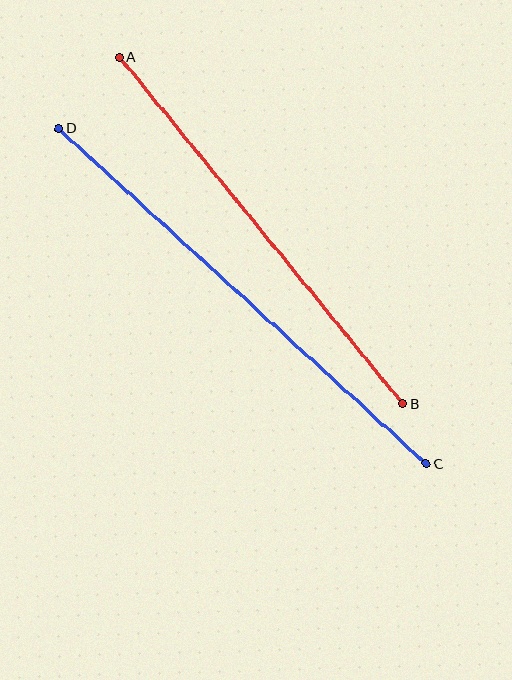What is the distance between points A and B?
The distance is approximately 448 pixels.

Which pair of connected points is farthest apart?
Points C and D are farthest apart.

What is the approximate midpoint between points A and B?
The midpoint is at approximately (261, 231) pixels.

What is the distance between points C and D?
The distance is approximately 498 pixels.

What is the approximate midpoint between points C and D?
The midpoint is at approximately (243, 296) pixels.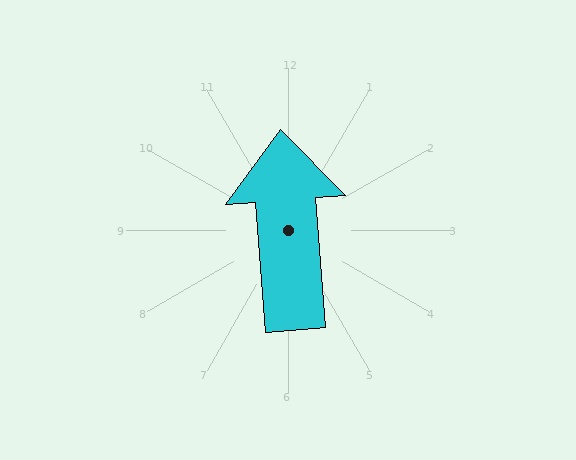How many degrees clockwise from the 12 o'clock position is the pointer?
Approximately 356 degrees.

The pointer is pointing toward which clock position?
Roughly 12 o'clock.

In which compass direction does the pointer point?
North.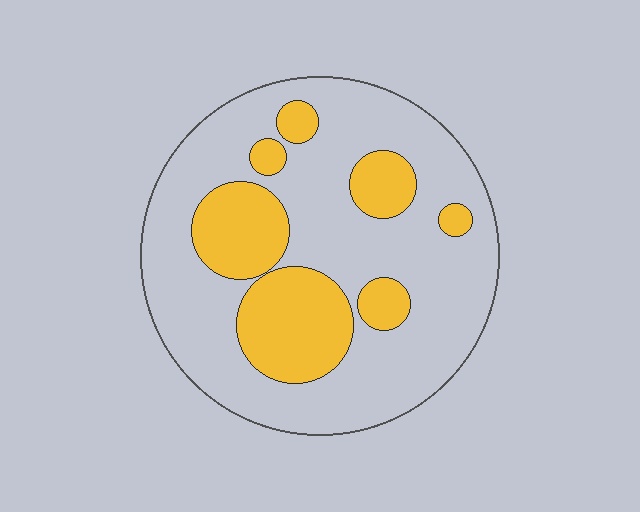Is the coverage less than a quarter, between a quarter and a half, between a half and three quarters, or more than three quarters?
Between a quarter and a half.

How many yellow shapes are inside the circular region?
7.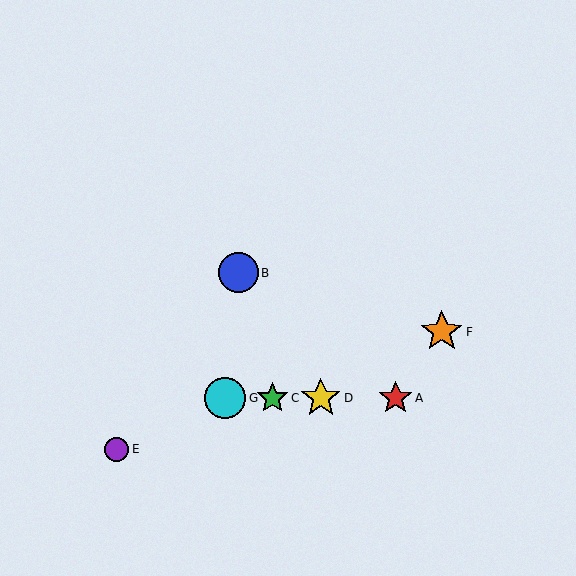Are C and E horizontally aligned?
No, C is at y≈398 and E is at y≈449.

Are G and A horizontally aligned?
Yes, both are at y≈398.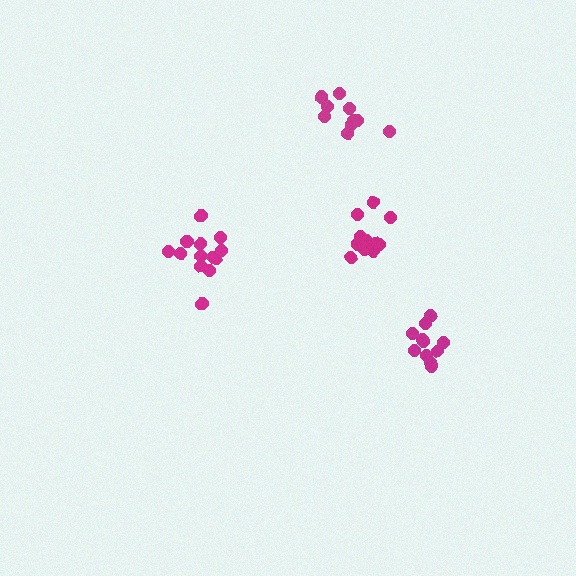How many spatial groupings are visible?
There are 4 spatial groupings.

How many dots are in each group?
Group 1: 10 dots, Group 2: 13 dots, Group 3: 11 dots, Group 4: 13 dots (47 total).